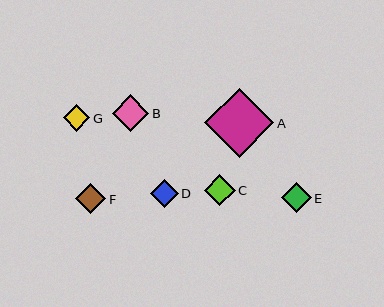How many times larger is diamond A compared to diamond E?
Diamond A is approximately 2.3 times the size of diamond E.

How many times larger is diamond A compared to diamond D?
Diamond A is approximately 2.5 times the size of diamond D.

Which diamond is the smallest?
Diamond G is the smallest with a size of approximately 26 pixels.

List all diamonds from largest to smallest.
From largest to smallest: A, B, C, E, F, D, G.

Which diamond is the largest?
Diamond A is the largest with a size of approximately 69 pixels.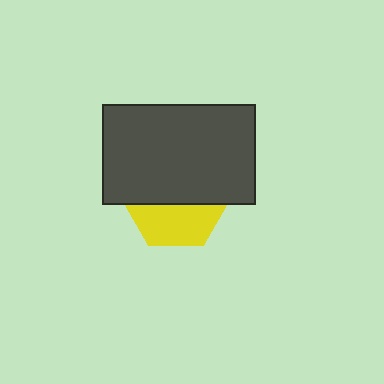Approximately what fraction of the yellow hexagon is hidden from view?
Roughly 60% of the yellow hexagon is hidden behind the dark gray rectangle.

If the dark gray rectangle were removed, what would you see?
You would see the complete yellow hexagon.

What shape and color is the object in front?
The object in front is a dark gray rectangle.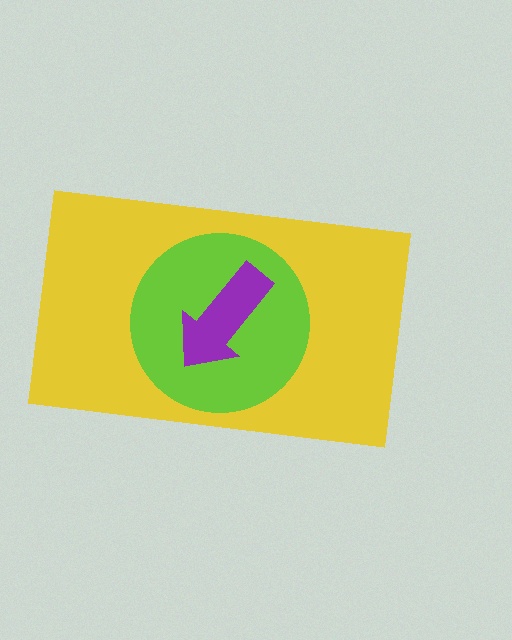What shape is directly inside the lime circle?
The purple arrow.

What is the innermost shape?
The purple arrow.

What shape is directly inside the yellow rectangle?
The lime circle.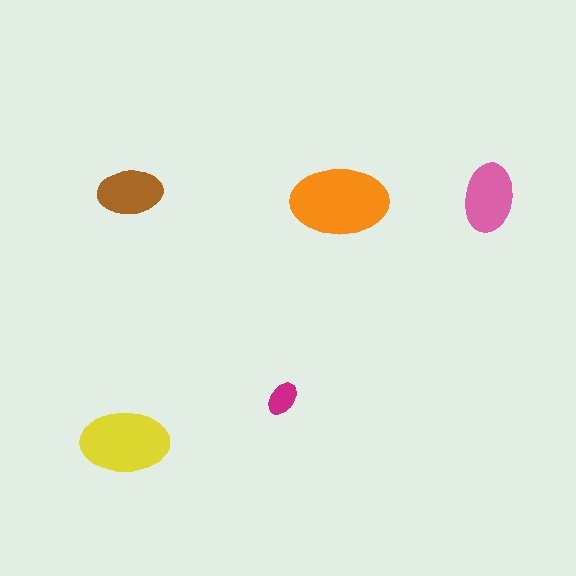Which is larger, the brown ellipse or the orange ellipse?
The orange one.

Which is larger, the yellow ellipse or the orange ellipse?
The orange one.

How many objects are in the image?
There are 5 objects in the image.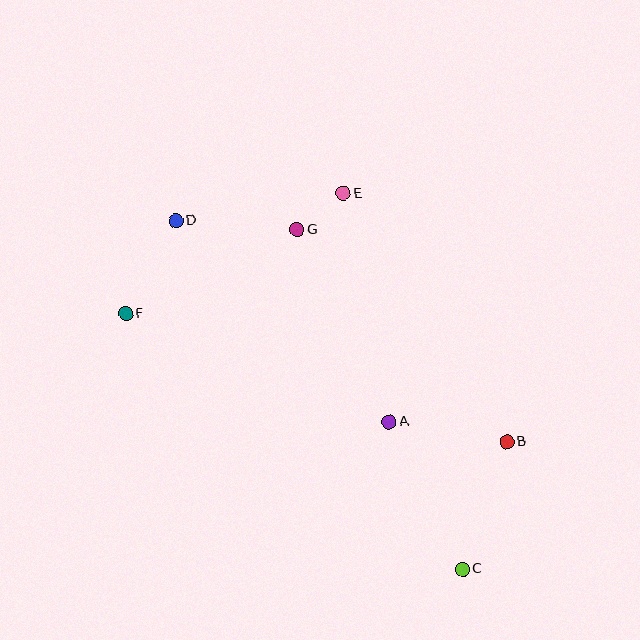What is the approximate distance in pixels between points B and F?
The distance between B and F is approximately 402 pixels.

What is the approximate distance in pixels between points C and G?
The distance between C and G is approximately 377 pixels.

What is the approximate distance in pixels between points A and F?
The distance between A and F is approximately 285 pixels.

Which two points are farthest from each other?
Points C and D are farthest from each other.